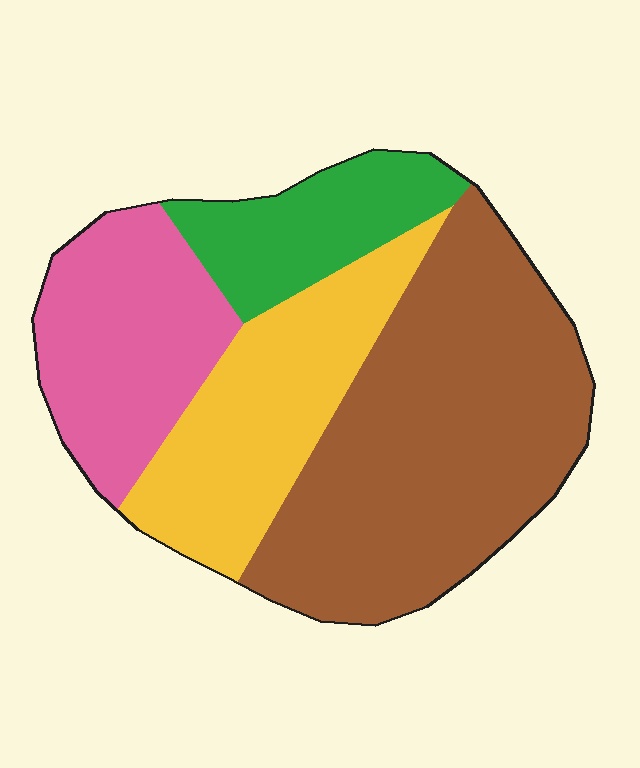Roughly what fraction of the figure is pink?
Pink takes up less than a quarter of the figure.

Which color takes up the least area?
Green, at roughly 15%.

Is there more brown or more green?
Brown.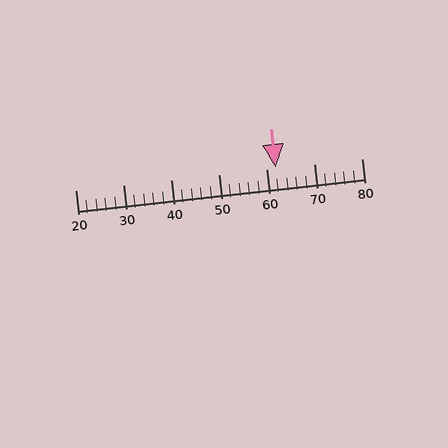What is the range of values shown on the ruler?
The ruler shows values from 20 to 80.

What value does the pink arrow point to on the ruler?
The pink arrow points to approximately 62.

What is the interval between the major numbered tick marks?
The major tick marks are spaced 10 units apart.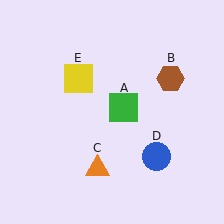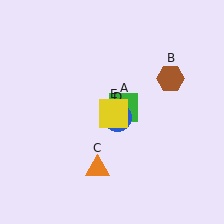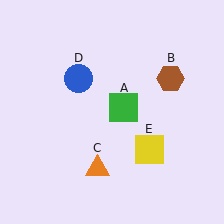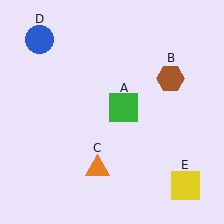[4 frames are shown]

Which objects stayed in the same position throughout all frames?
Green square (object A) and brown hexagon (object B) and orange triangle (object C) remained stationary.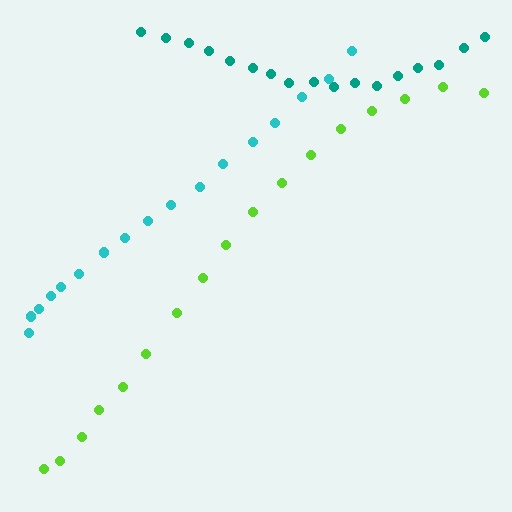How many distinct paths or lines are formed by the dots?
There are 3 distinct paths.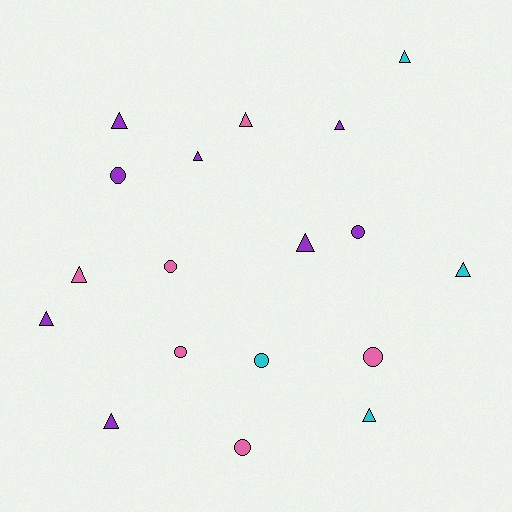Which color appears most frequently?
Purple, with 8 objects.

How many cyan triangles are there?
There are 3 cyan triangles.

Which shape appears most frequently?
Triangle, with 11 objects.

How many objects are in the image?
There are 18 objects.